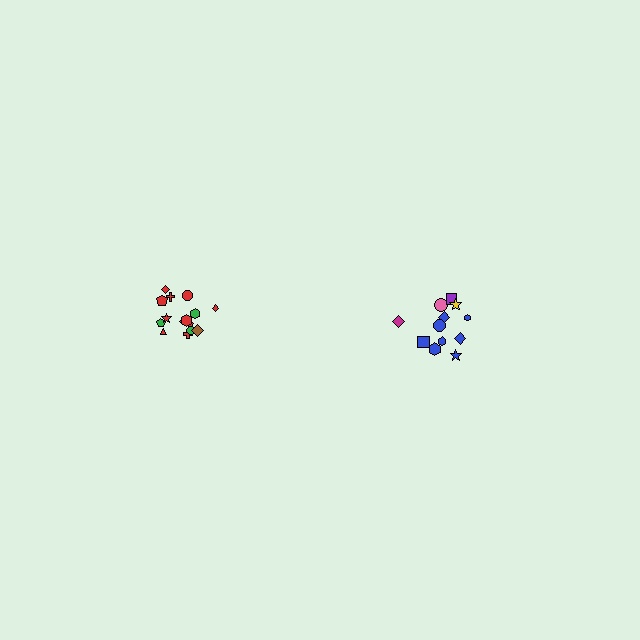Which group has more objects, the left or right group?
The left group.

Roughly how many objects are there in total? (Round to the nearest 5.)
Roughly 25 objects in total.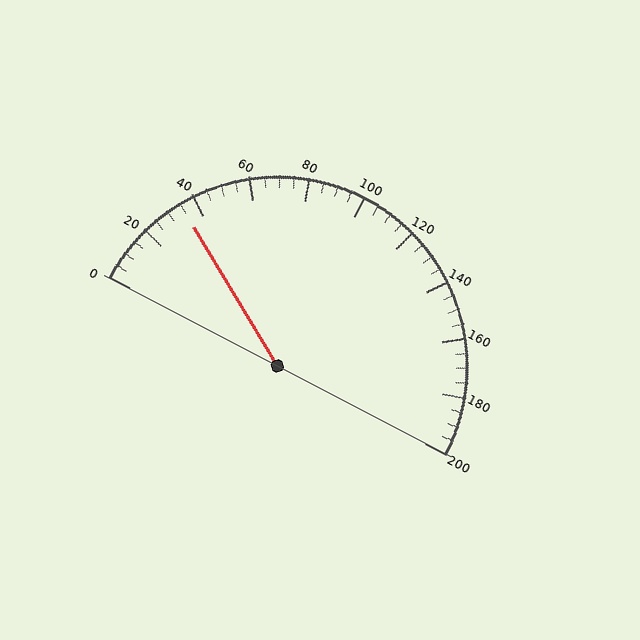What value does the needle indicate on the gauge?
The needle indicates approximately 35.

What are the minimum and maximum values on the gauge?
The gauge ranges from 0 to 200.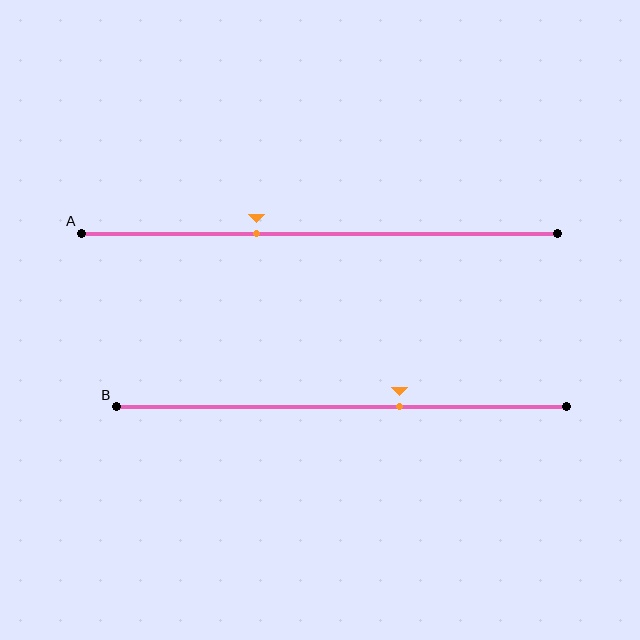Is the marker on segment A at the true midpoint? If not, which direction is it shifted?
No, the marker on segment A is shifted to the left by about 13% of the segment length.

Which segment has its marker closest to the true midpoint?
Segment B has its marker closest to the true midpoint.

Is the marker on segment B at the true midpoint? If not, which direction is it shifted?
No, the marker on segment B is shifted to the right by about 13% of the segment length.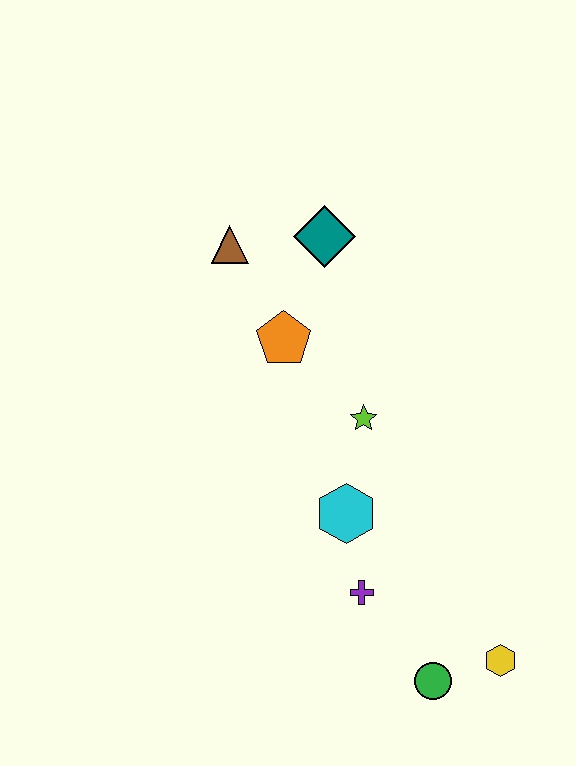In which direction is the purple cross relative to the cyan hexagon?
The purple cross is below the cyan hexagon.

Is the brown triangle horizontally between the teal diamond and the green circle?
No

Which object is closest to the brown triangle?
The teal diamond is closest to the brown triangle.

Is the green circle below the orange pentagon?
Yes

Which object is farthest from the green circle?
The brown triangle is farthest from the green circle.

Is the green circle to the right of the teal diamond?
Yes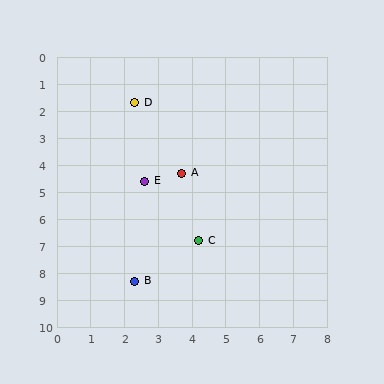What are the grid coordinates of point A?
Point A is at approximately (3.7, 4.3).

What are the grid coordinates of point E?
Point E is at approximately (2.6, 4.6).